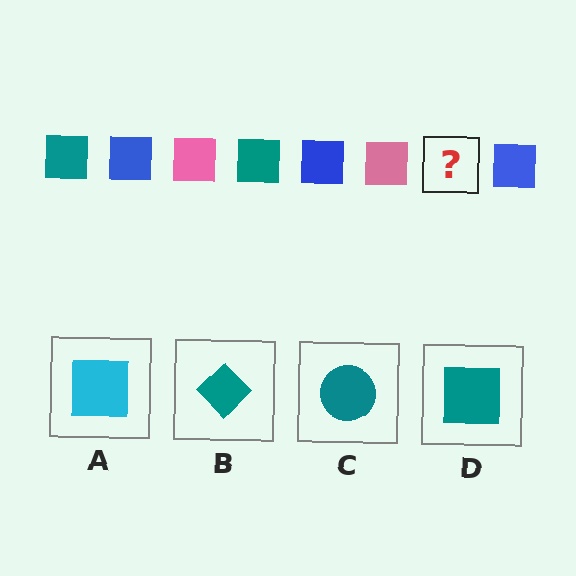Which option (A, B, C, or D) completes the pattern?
D.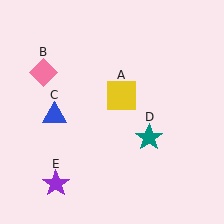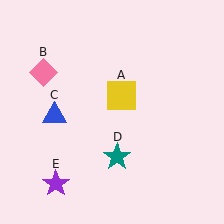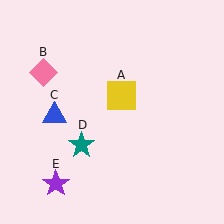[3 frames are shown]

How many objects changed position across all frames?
1 object changed position: teal star (object D).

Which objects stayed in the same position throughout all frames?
Yellow square (object A) and pink diamond (object B) and blue triangle (object C) and purple star (object E) remained stationary.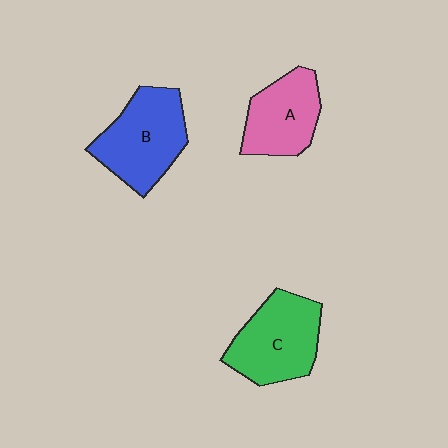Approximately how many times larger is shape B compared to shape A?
Approximately 1.3 times.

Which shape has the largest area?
Shape B (blue).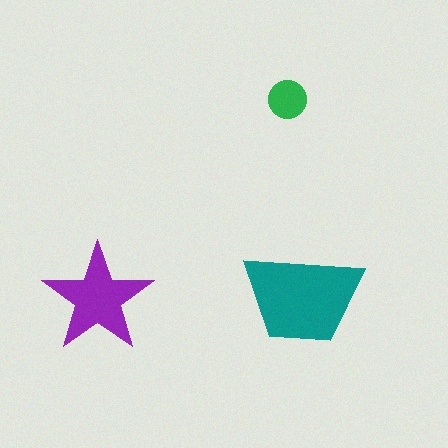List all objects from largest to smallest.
The teal trapezoid, the purple star, the green circle.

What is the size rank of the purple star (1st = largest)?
2nd.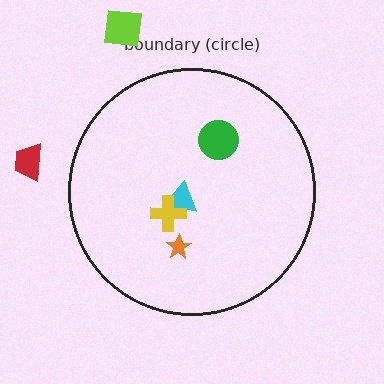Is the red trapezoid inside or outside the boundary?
Outside.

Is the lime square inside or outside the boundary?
Outside.